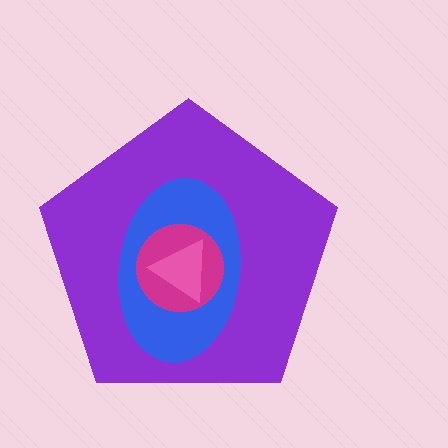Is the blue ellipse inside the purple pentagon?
Yes.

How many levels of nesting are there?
4.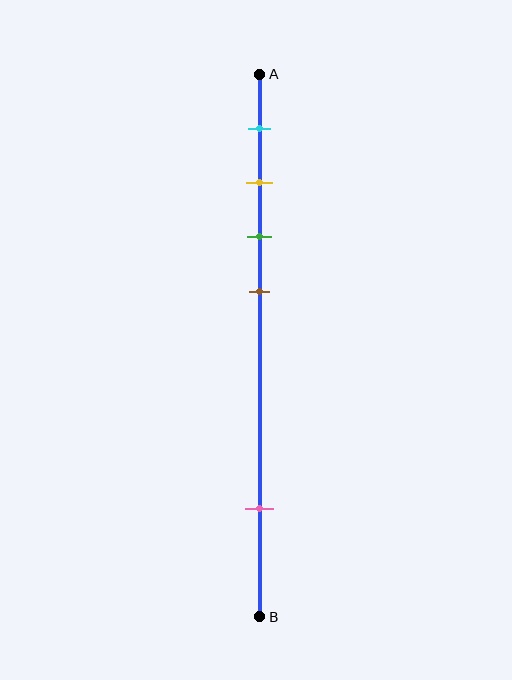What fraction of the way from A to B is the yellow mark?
The yellow mark is approximately 20% (0.2) of the way from A to B.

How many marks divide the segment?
There are 5 marks dividing the segment.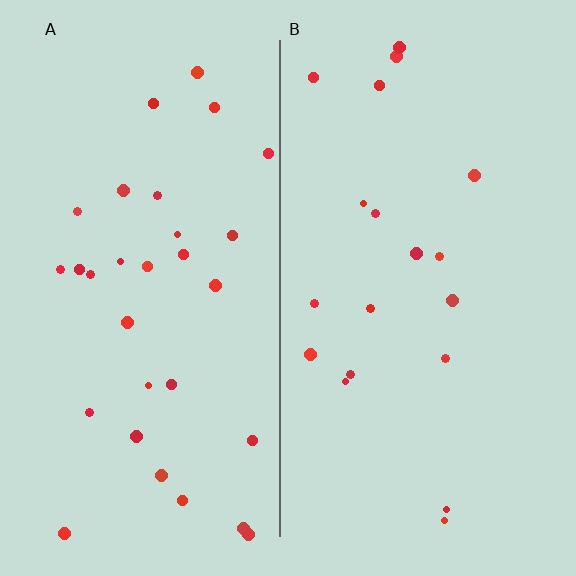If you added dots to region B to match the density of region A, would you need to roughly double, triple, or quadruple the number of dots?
Approximately double.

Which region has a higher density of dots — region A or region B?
A (the left).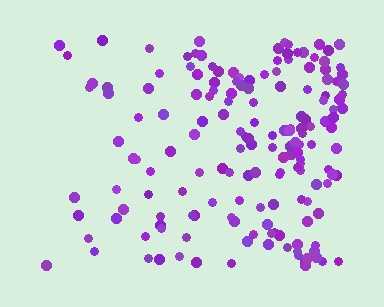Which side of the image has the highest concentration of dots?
The right.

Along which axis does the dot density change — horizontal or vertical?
Horizontal.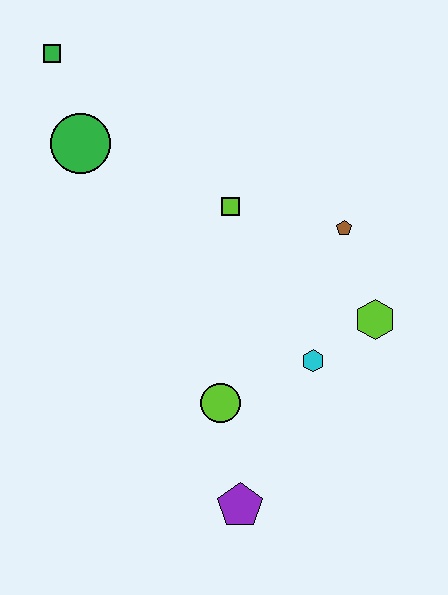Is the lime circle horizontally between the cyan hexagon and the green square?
Yes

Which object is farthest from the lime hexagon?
The green square is farthest from the lime hexagon.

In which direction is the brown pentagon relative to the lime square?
The brown pentagon is to the right of the lime square.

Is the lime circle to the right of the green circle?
Yes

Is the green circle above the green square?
No